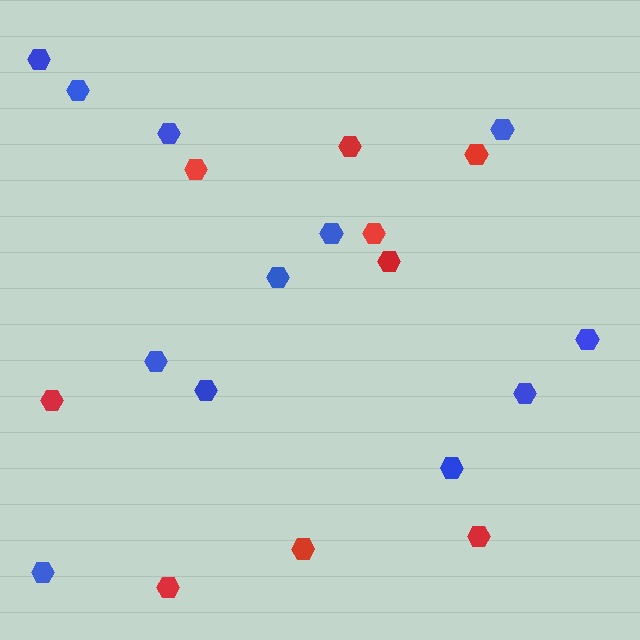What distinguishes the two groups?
There are 2 groups: one group of red hexagons (9) and one group of blue hexagons (12).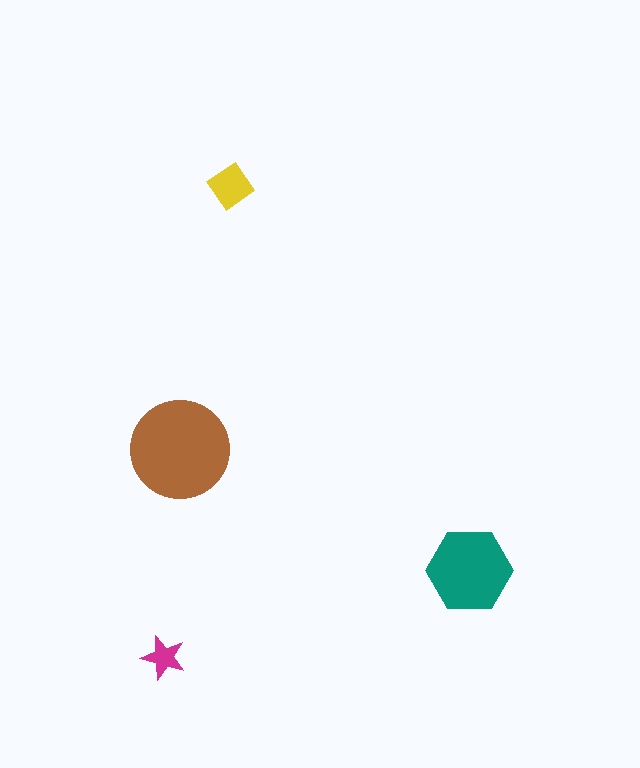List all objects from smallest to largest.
The magenta star, the yellow diamond, the teal hexagon, the brown circle.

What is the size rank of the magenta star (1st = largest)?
4th.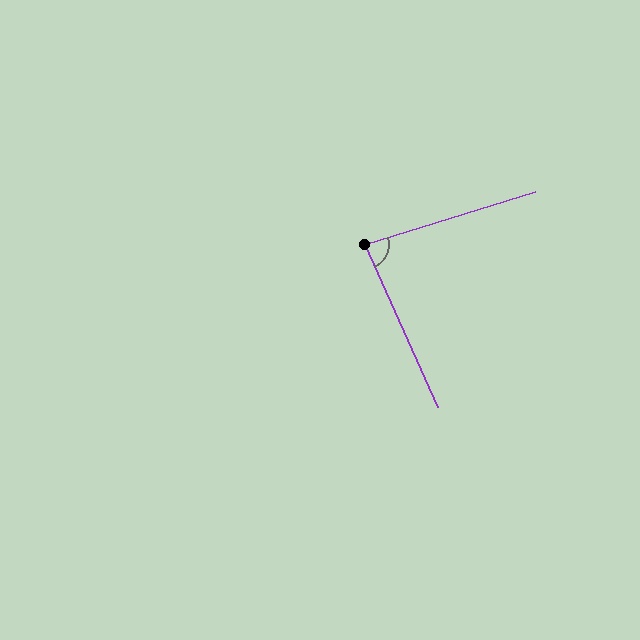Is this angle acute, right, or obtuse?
It is acute.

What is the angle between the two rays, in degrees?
Approximately 83 degrees.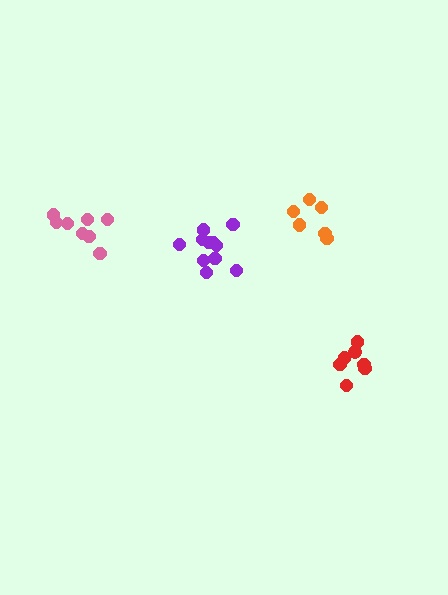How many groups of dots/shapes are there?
There are 4 groups.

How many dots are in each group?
Group 1: 11 dots, Group 2: 7 dots, Group 3: 8 dots, Group 4: 6 dots (32 total).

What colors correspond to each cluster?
The clusters are colored: purple, red, pink, orange.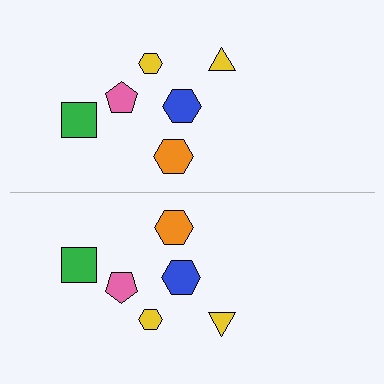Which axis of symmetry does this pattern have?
The pattern has a horizontal axis of symmetry running through the center of the image.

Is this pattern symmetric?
Yes, this pattern has bilateral (reflection) symmetry.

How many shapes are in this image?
There are 12 shapes in this image.